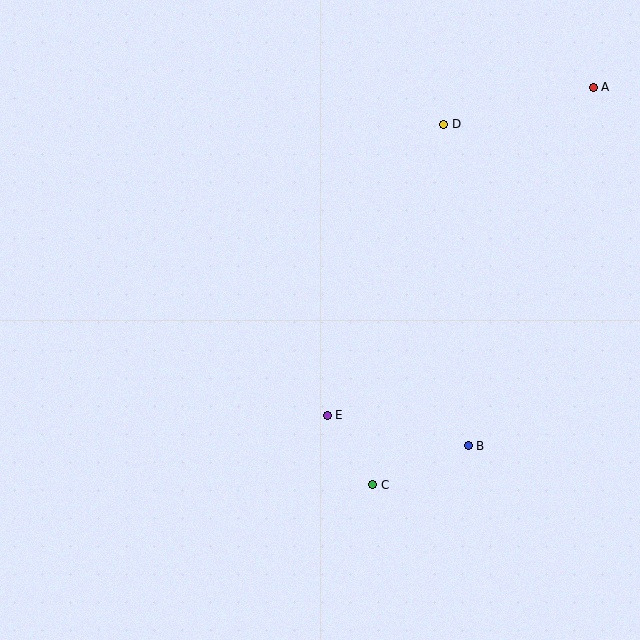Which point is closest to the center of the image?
Point E at (327, 415) is closest to the center.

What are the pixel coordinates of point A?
Point A is at (593, 87).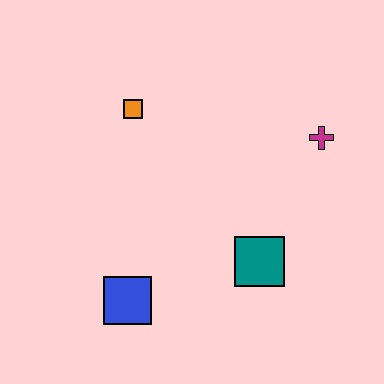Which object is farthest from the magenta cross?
The blue square is farthest from the magenta cross.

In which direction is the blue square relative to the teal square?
The blue square is to the left of the teal square.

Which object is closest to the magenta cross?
The teal square is closest to the magenta cross.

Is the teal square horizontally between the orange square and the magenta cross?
Yes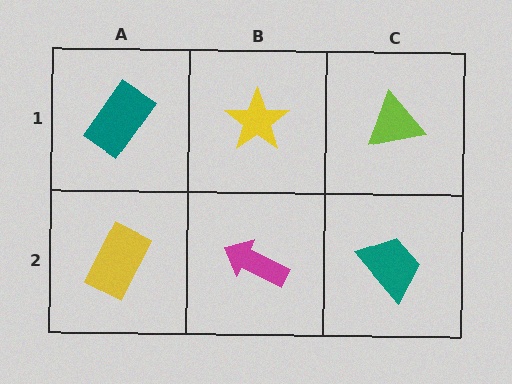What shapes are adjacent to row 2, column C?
A lime triangle (row 1, column C), a magenta arrow (row 2, column B).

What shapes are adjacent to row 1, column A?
A yellow rectangle (row 2, column A), a yellow star (row 1, column B).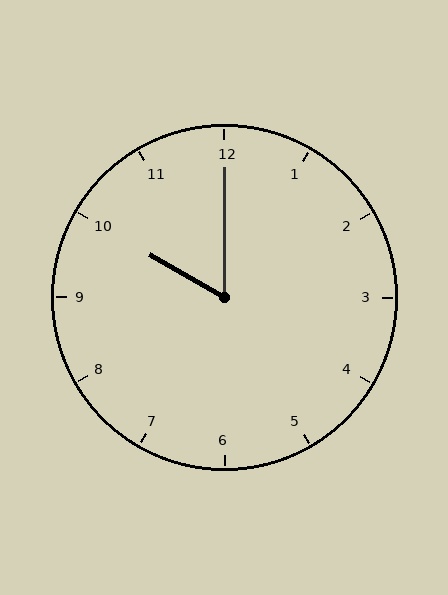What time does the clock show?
10:00.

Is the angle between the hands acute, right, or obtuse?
It is acute.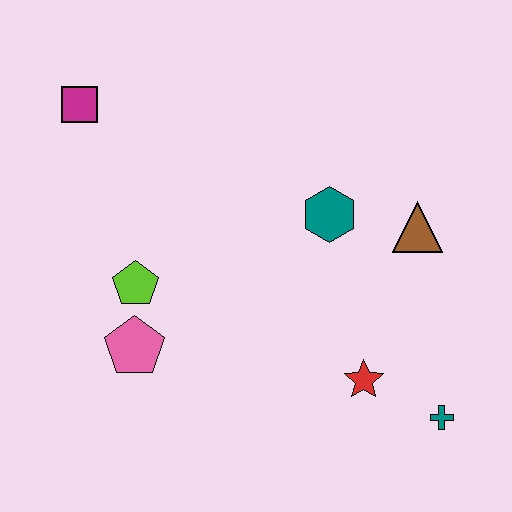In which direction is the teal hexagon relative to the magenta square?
The teal hexagon is to the right of the magenta square.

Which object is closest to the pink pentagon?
The lime pentagon is closest to the pink pentagon.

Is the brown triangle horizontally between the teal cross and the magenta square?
Yes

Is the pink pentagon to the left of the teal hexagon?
Yes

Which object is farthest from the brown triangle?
The magenta square is farthest from the brown triangle.